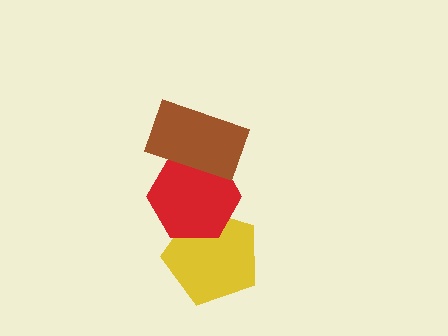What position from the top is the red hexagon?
The red hexagon is 2nd from the top.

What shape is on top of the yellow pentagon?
The red hexagon is on top of the yellow pentagon.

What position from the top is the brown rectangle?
The brown rectangle is 1st from the top.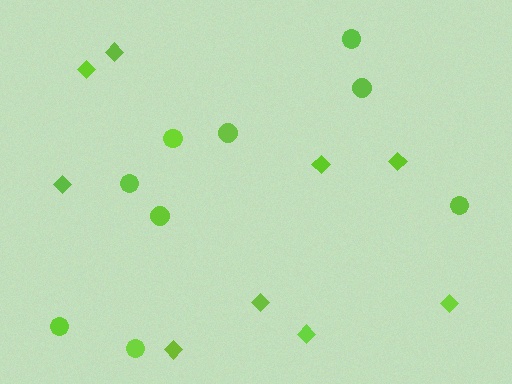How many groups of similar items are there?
There are 2 groups: one group of circles (9) and one group of diamonds (9).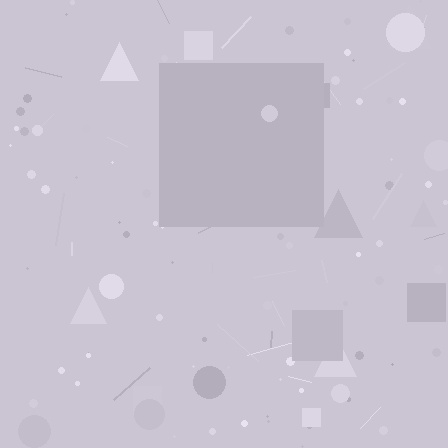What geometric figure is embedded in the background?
A square is embedded in the background.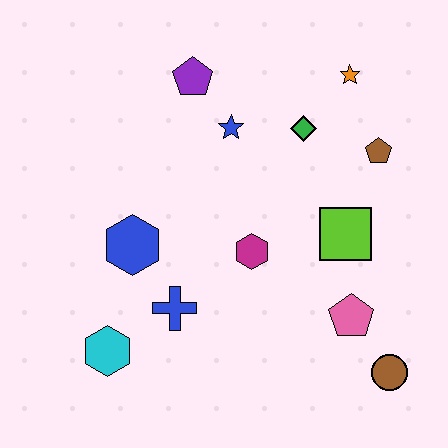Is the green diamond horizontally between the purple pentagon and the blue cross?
No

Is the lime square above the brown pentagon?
No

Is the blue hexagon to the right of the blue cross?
No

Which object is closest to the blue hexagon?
The blue cross is closest to the blue hexagon.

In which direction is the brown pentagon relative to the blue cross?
The brown pentagon is to the right of the blue cross.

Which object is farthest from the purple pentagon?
The brown circle is farthest from the purple pentagon.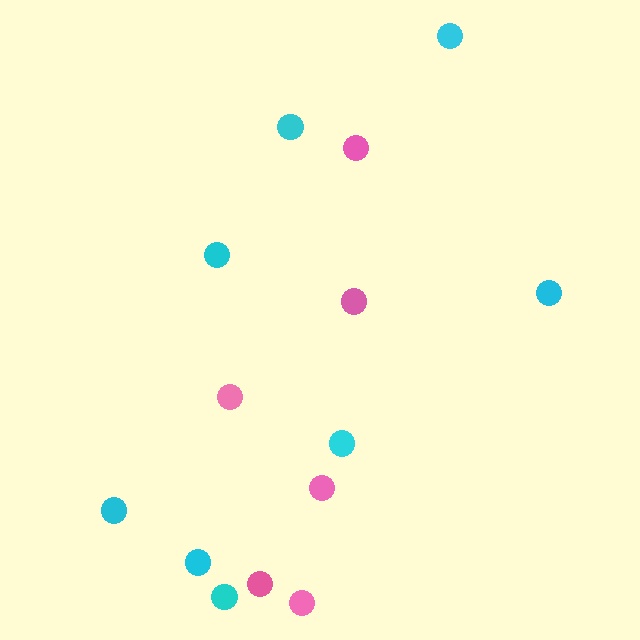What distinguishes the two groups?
There are 2 groups: one group of cyan circles (8) and one group of pink circles (6).